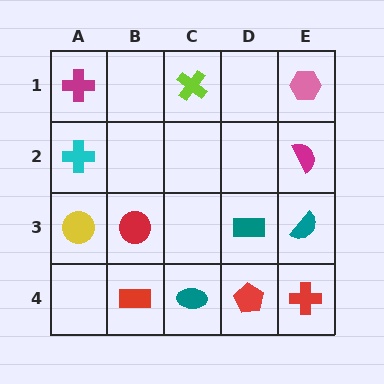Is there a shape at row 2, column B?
No, that cell is empty.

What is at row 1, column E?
A pink hexagon.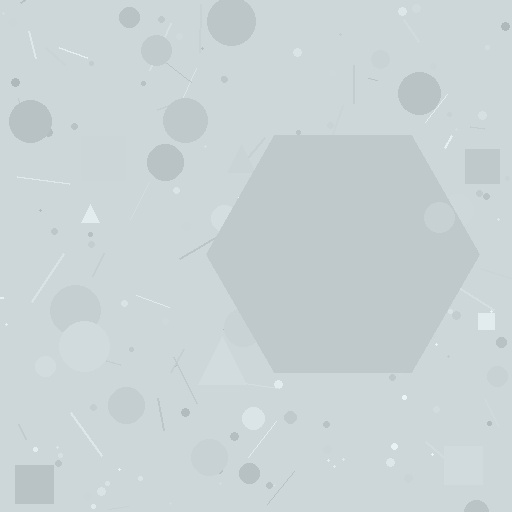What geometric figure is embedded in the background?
A hexagon is embedded in the background.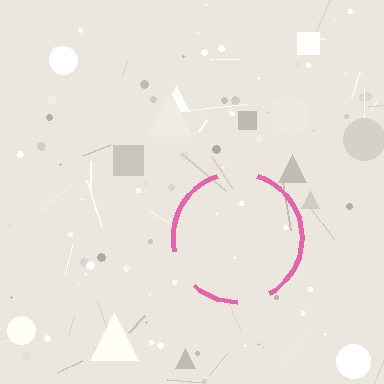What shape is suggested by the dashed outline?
The dashed outline suggests a circle.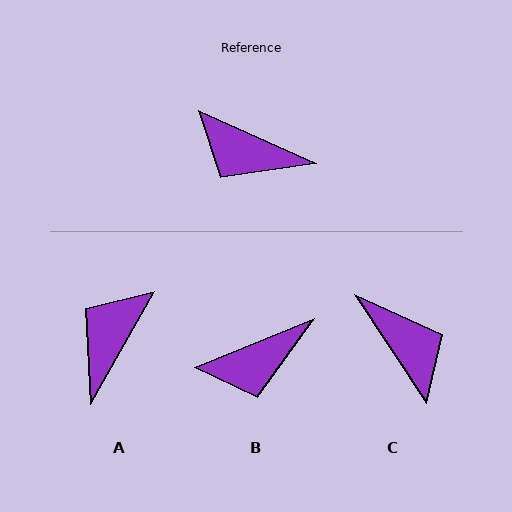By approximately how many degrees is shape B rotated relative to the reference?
Approximately 46 degrees counter-clockwise.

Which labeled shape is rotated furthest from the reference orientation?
C, about 148 degrees away.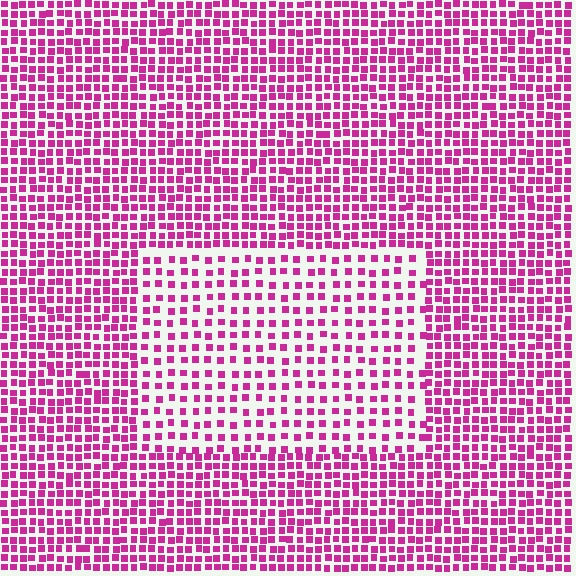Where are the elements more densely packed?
The elements are more densely packed outside the rectangle boundary.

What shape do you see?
I see a rectangle.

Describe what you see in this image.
The image contains small magenta elements arranged at two different densities. A rectangle-shaped region is visible where the elements are less densely packed than the surrounding area.